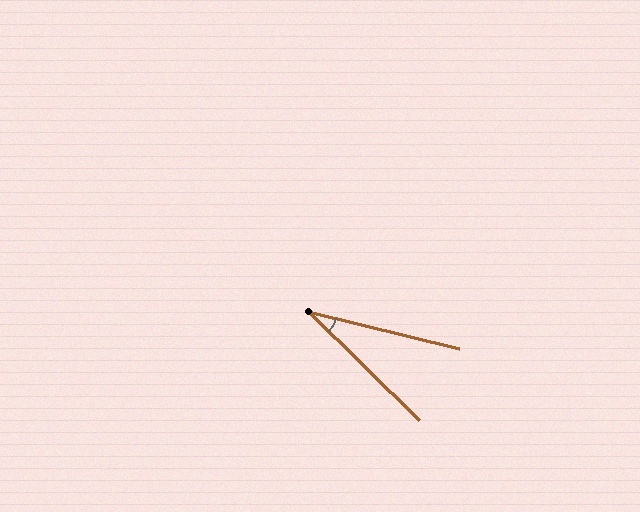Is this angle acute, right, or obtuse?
It is acute.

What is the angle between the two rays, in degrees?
Approximately 31 degrees.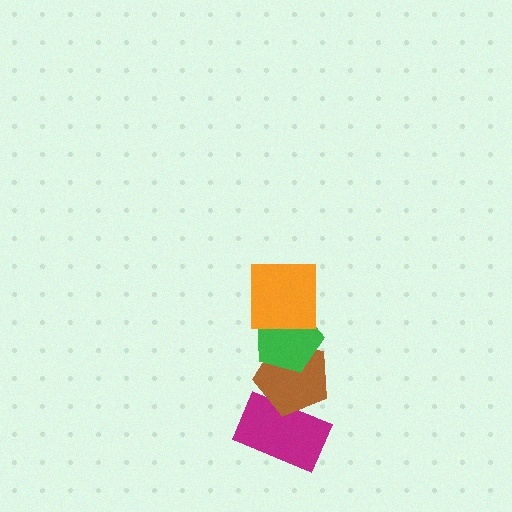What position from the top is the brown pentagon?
The brown pentagon is 3rd from the top.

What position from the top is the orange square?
The orange square is 1st from the top.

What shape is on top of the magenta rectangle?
The brown pentagon is on top of the magenta rectangle.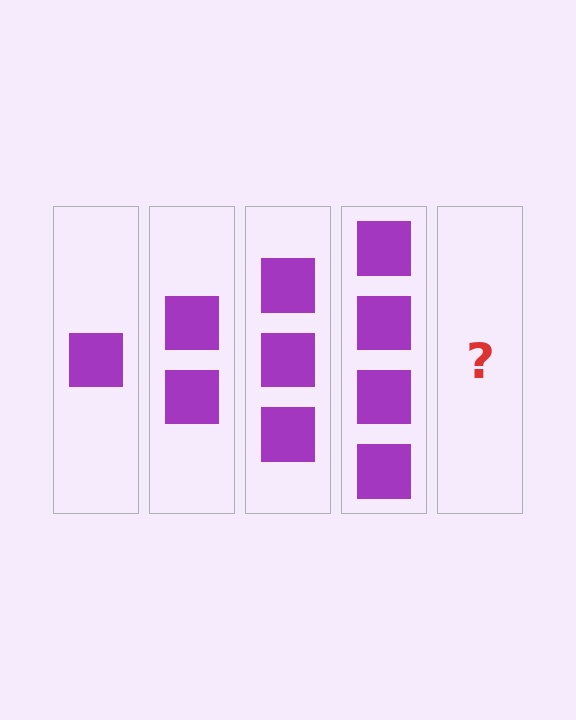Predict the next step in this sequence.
The next step is 5 squares.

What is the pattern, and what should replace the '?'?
The pattern is that each step adds one more square. The '?' should be 5 squares.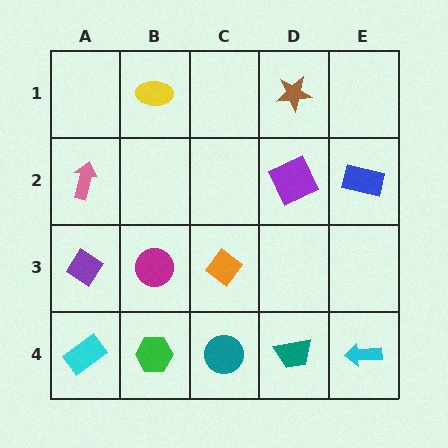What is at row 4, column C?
A teal circle.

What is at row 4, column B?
A green hexagon.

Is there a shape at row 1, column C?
No, that cell is empty.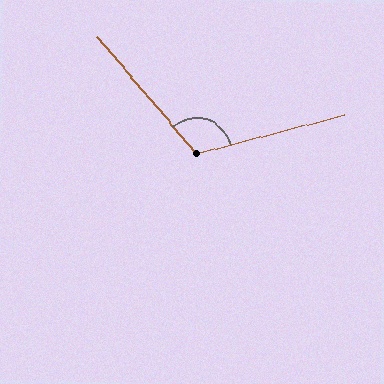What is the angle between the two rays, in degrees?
Approximately 115 degrees.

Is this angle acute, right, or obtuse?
It is obtuse.